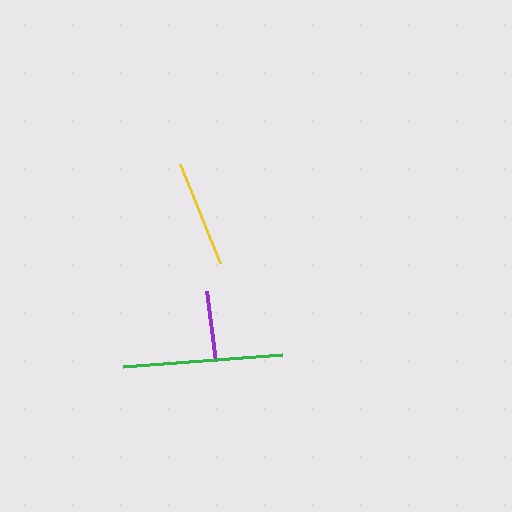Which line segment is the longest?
The green line is the longest at approximately 160 pixels.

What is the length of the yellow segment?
The yellow segment is approximately 107 pixels long.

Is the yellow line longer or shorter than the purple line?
The yellow line is longer than the purple line.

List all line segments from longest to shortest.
From longest to shortest: green, yellow, purple.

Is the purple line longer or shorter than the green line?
The green line is longer than the purple line.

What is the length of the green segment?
The green segment is approximately 160 pixels long.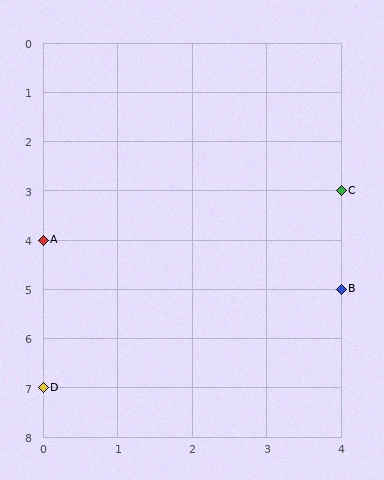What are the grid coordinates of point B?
Point B is at grid coordinates (4, 5).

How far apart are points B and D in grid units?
Points B and D are 4 columns and 2 rows apart (about 4.5 grid units diagonally).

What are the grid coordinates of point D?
Point D is at grid coordinates (0, 7).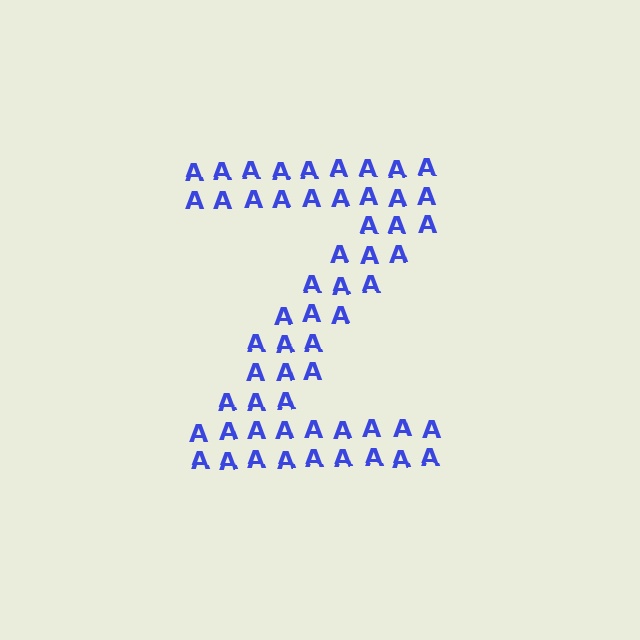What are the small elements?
The small elements are letter A's.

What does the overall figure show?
The overall figure shows the letter Z.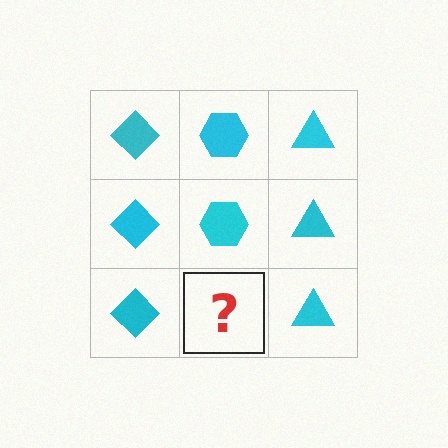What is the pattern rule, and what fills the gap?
The rule is that each column has a consistent shape. The gap should be filled with a cyan hexagon.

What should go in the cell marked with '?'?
The missing cell should contain a cyan hexagon.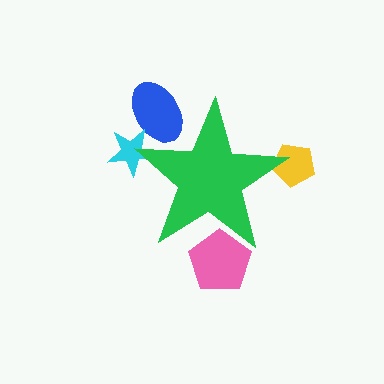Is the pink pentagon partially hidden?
Yes, the pink pentagon is partially hidden behind the green star.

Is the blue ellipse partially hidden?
Yes, the blue ellipse is partially hidden behind the green star.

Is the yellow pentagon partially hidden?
Yes, the yellow pentagon is partially hidden behind the green star.